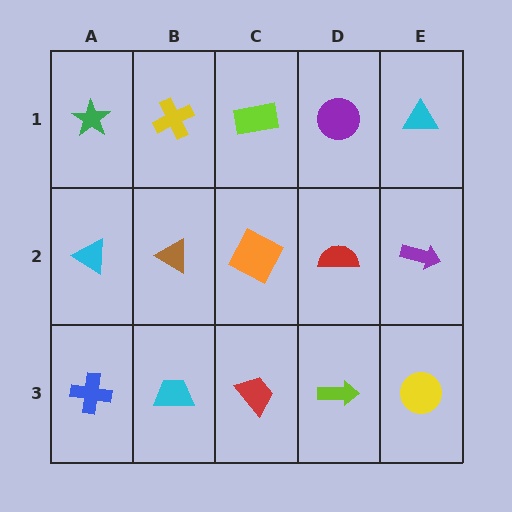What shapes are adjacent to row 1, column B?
A brown triangle (row 2, column B), a green star (row 1, column A), a lime rectangle (row 1, column C).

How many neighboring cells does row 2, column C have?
4.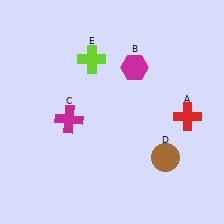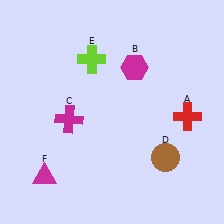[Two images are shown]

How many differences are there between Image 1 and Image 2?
There is 1 difference between the two images.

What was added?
A magenta triangle (F) was added in Image 2.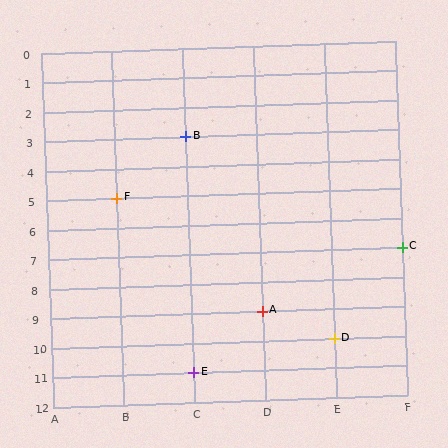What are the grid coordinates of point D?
Point D is at grid coordinates (E, 10).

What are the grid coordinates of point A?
Point A is at grid coordinates (D, 9).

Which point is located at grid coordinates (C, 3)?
Point B is at (C, 3).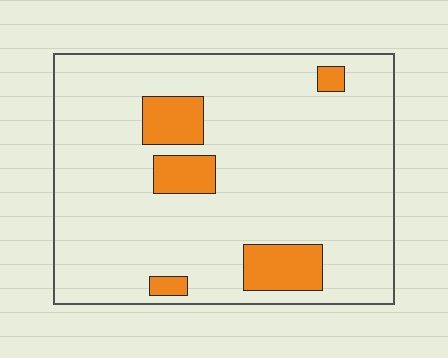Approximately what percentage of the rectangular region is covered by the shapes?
Approximately 10%.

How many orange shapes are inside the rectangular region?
5.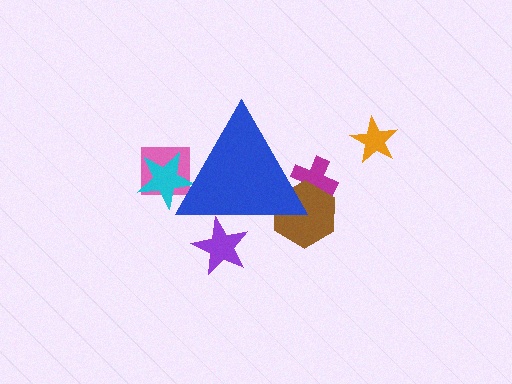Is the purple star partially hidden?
Yes, the purple star is partially hidden behind the blue triangle.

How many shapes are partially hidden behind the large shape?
5 shapes are partially hidden.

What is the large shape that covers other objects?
A blue triangle.